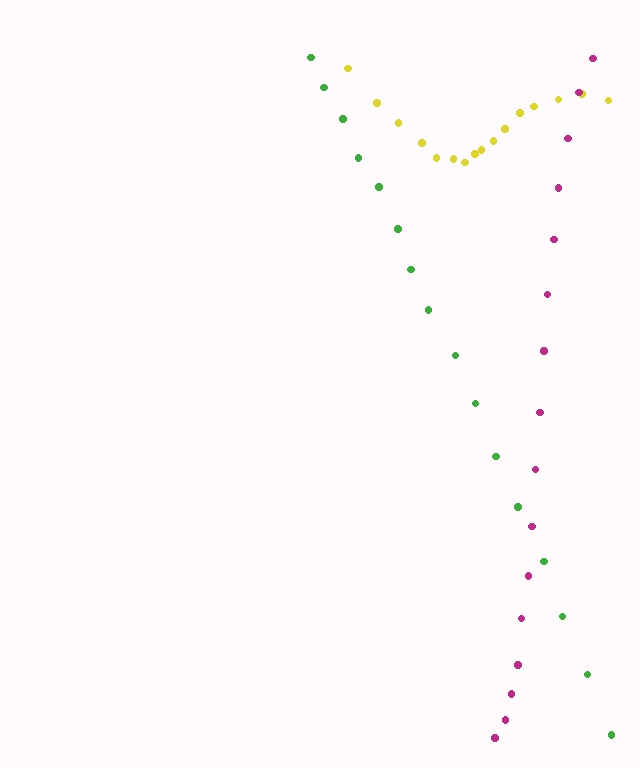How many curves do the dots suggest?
There are 3 distinct paths.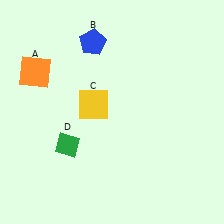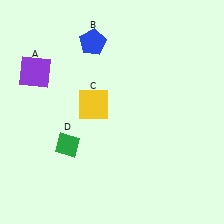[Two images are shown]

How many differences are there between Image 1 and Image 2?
There is 1 difference between the two images.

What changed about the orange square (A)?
In Image 1, A is orange. In Image 2, it changed to purple.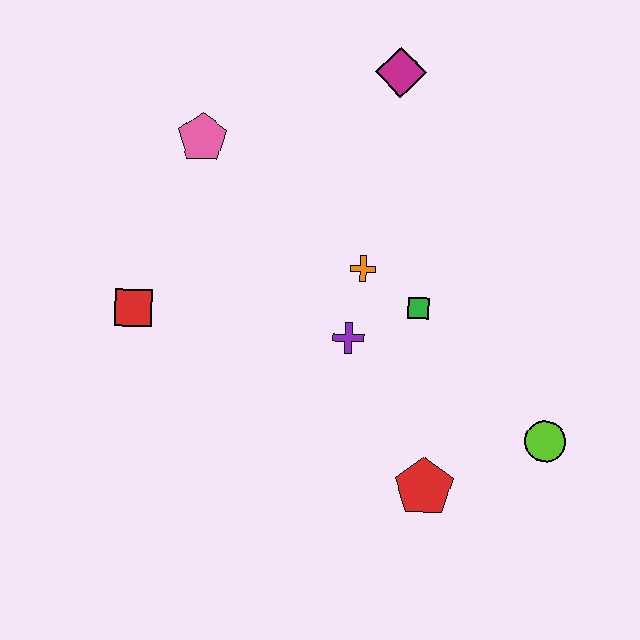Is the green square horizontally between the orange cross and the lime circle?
Yes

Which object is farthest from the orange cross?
The lime circle is farthest from the orange cross.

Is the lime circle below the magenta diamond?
Yes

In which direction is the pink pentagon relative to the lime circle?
The pink pentagon is to the left of the lime circle.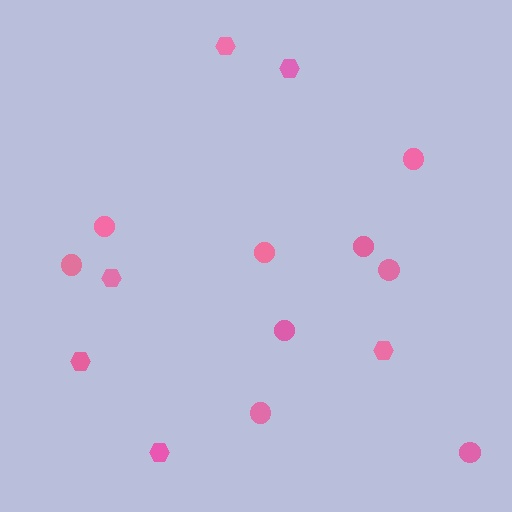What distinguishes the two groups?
There are 2 groups: one group of hexagons (6) and one group of circles (9).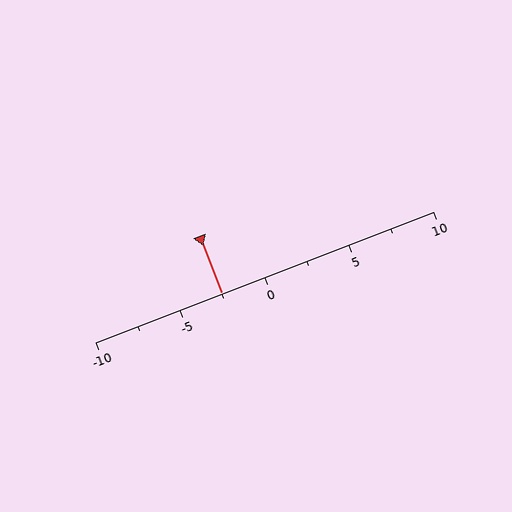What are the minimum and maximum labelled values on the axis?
The axis runs from -10 to 10.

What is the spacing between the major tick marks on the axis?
The major ticks are spaced 5 apart.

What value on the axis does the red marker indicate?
The marker indicates approximately -2.5.